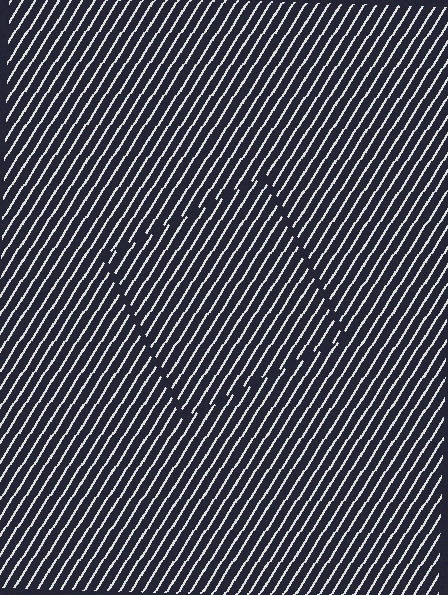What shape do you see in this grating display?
An illusory square. The interior of the shape contains the same grating, shifted by half a period — the contour is defined by the phase discontinuity where line-ends from the inner and outer gratings abut.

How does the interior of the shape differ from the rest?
The interior of the shape contains the same grating, shifted by half a period — the contour is defined by the phase discontinuity where line-ends from the inner and outer gratings abut.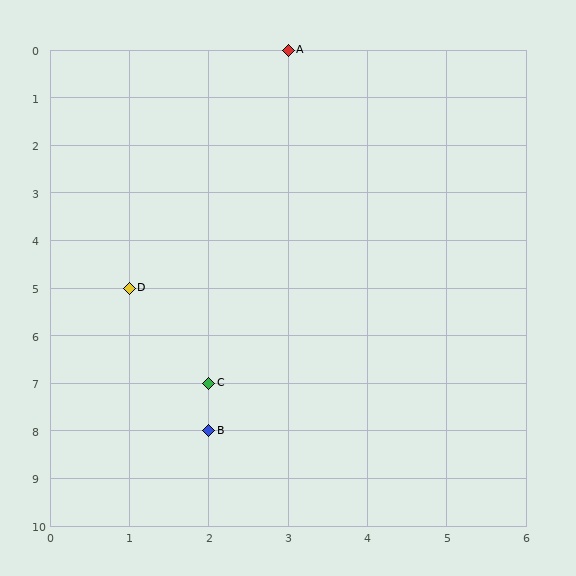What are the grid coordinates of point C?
Point C is at grid coordinates (2, 7).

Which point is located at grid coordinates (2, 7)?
Point C is at (2, 7).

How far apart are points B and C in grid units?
Points B and C are 1 row apart.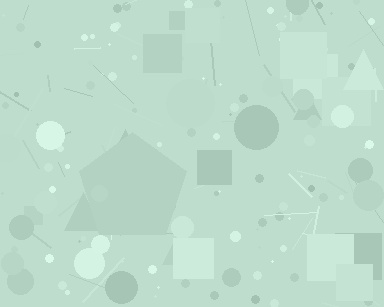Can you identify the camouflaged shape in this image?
The camouflaged shape is a pentagon.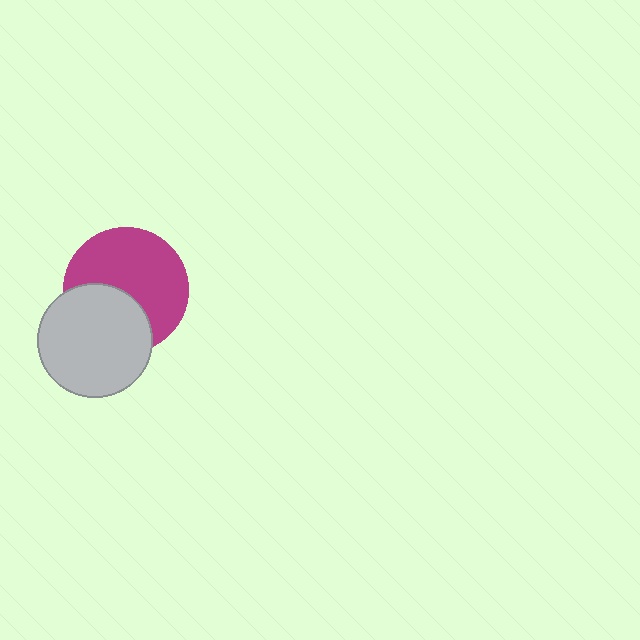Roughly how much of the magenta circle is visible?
About half of it is visible (roughly 63%).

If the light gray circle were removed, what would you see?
You would see the complete magenta circle.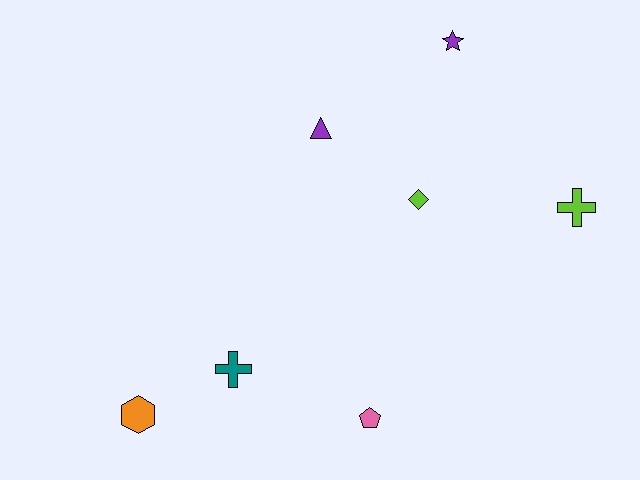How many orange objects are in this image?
There is 1 orange object.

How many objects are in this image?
There are 7 objects.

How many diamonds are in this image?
There is 1 diamond.